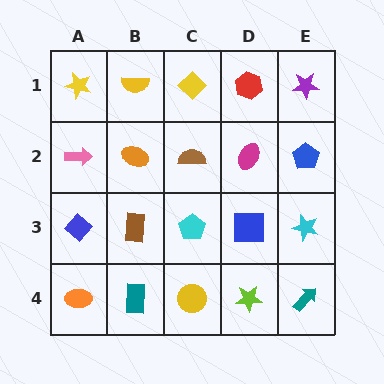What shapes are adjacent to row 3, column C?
A brown semicircle (row 2, column C), a yellow circle (row 4, column C), a brown rectangle (row 3, column B), a blue square (row 3, column D).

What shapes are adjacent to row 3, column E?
A blue pentagon (row 2, column E), a teal arrow (row 4, column E), a blue square (row 3, column D).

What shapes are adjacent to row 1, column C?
A brown semicircle (row 2, column C), a yellow semicircle (row 1, column B), a red hexagon (row 1, column D).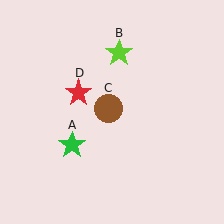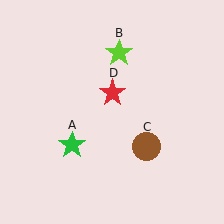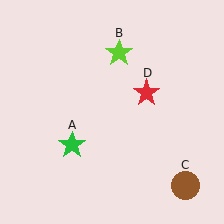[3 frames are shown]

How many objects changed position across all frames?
2 objects changed position: brown circle (object C), red star (object D).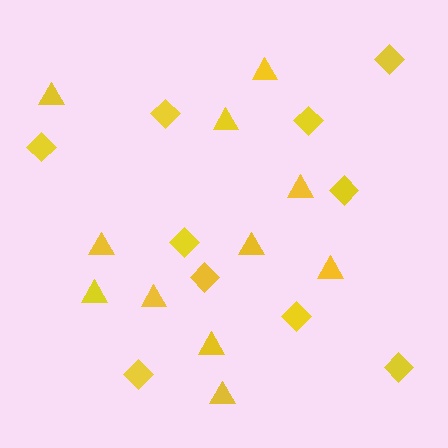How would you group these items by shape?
There are 2 groups: one group of diamonds (10) and one group of triangles (11).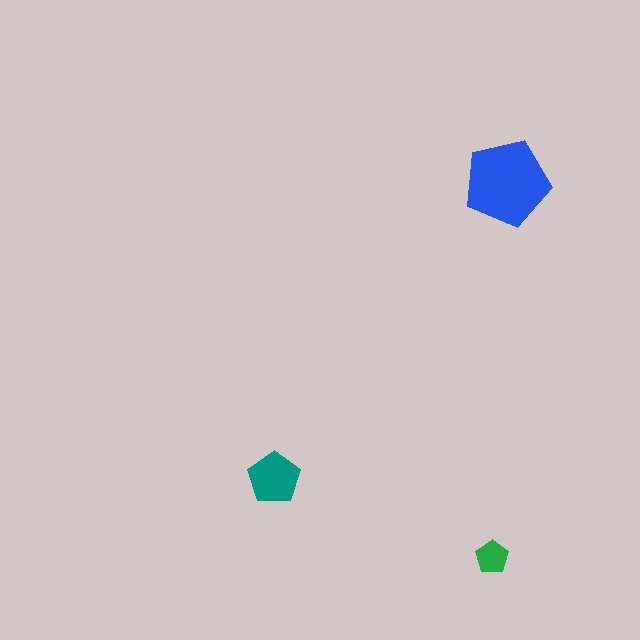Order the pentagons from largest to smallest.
the blue one, the teal one, the green one.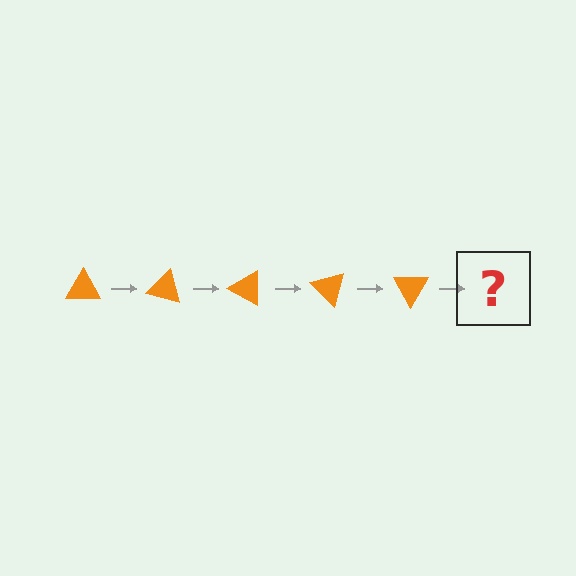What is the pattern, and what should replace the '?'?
The pattern is that the triangle rotates 15 degrees each step. The '?' should be an orange triangle rotated 75 degrees.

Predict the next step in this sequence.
The next step is an orange triangle rotated 75 degrees.